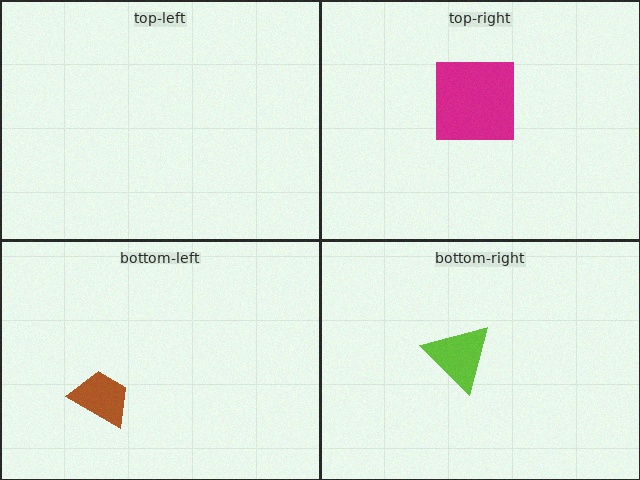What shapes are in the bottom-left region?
The brown trapezoid.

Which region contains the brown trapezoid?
The bottom-left region.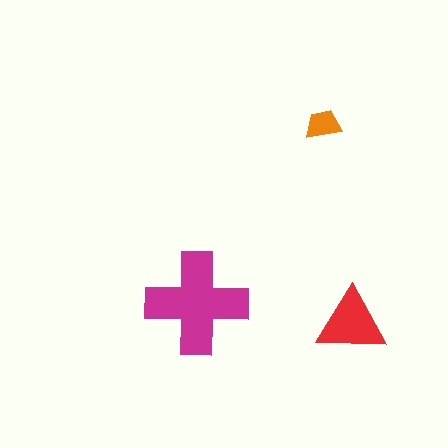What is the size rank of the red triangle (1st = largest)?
2nd.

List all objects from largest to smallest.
The magenta cross, the red triangle, the orange trapezoid.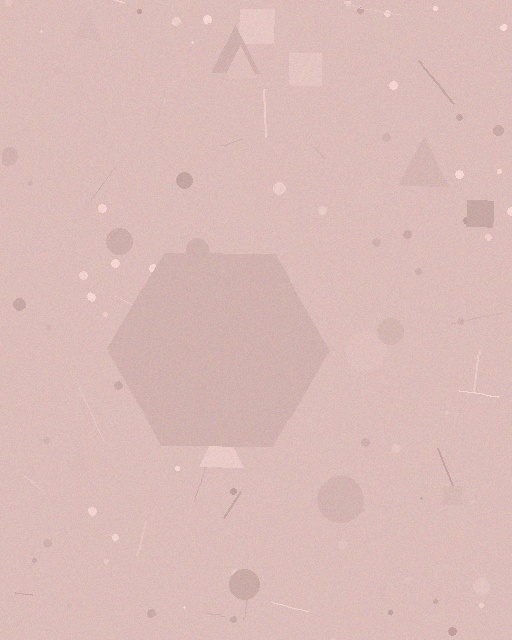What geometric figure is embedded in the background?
A hexagon is embedded in the background.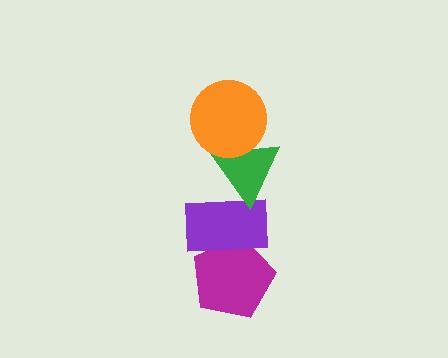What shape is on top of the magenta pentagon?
The purple rectangle is on top of the magenta pentagon.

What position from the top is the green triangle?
The green triangle is 2nd from the top.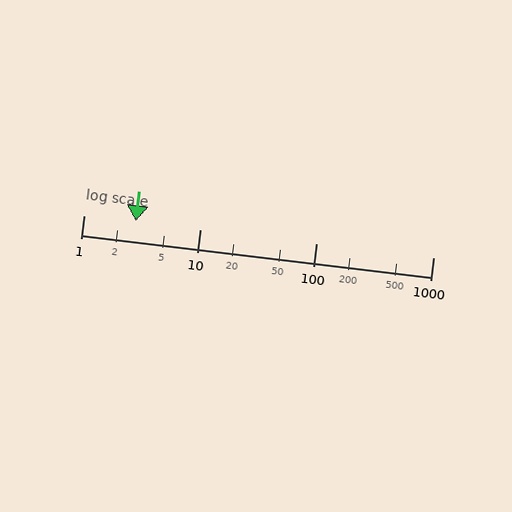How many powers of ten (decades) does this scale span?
The scale spans 3 decades, from 1 to 1000.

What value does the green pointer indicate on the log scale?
The pointer indicates approximately 2.8.